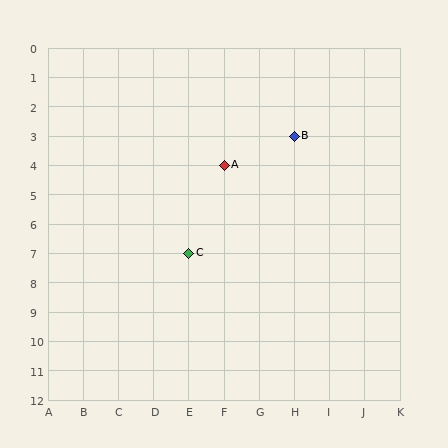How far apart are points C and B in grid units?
Points C and B are 3 columns and 4 rows apart (about 5.0 grid units diagonally).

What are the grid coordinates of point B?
Point B is at grid coordinates (H, 3).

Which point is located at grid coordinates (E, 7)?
Point C is at (E, 7).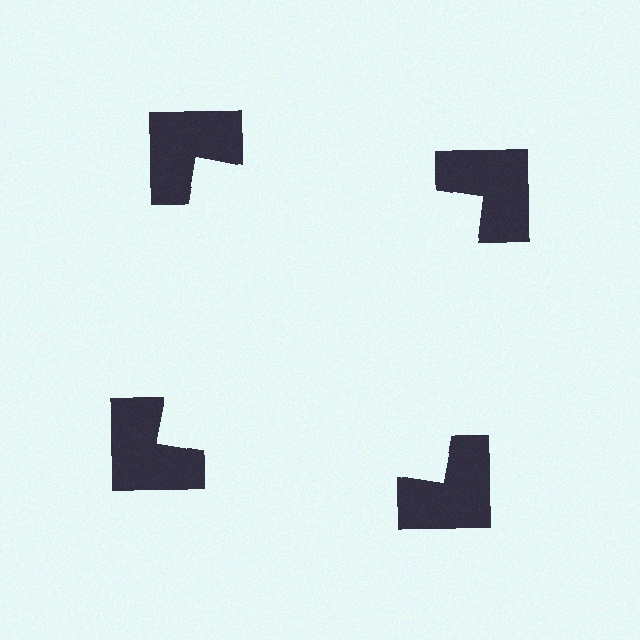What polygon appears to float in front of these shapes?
An illusory square — its edges are inferred from the aligned wedge cuts in the notched squares, not physically drawn.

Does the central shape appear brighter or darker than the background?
It typically appears slightly brighter than the background, even though no actual brightness change is drawn.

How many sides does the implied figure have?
4 sides.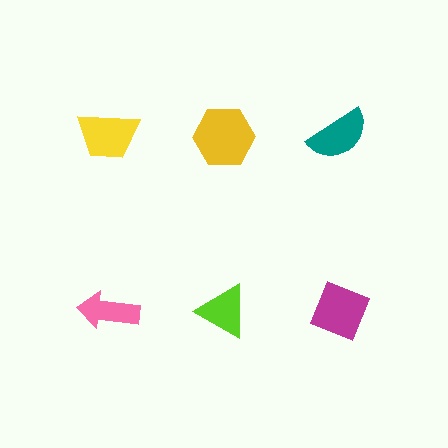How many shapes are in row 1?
3 shapes.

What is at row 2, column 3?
A magenta diamond.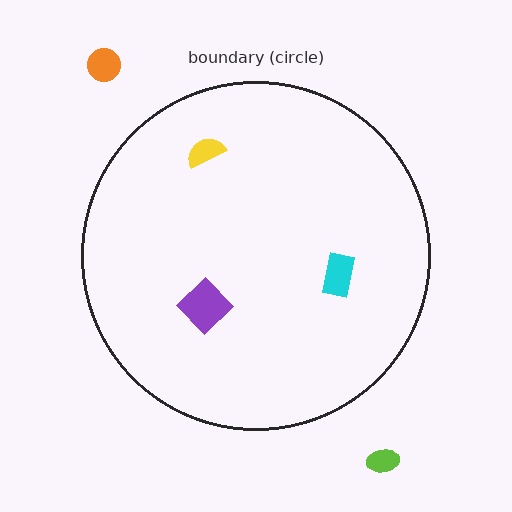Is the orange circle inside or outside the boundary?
Outside.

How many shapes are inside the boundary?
3 inside, 2 outside.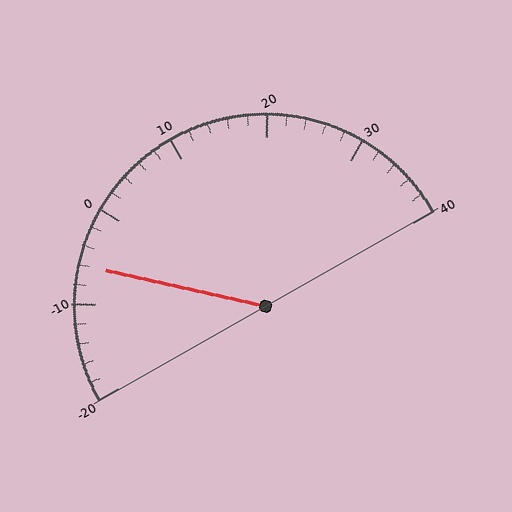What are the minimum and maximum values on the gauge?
The gauge ranges from -20 to 40.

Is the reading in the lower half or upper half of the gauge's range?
The reading is in the lower half of the range (-20 to 40).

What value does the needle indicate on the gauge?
The needle indicates approximately -6.